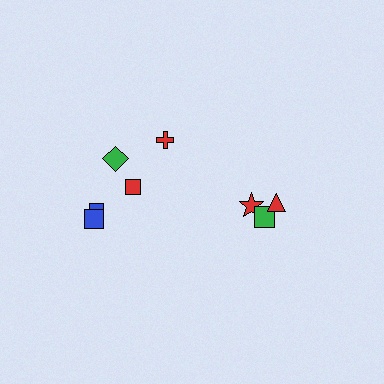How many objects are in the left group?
There are 5 objects.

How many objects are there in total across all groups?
There are 8 objects.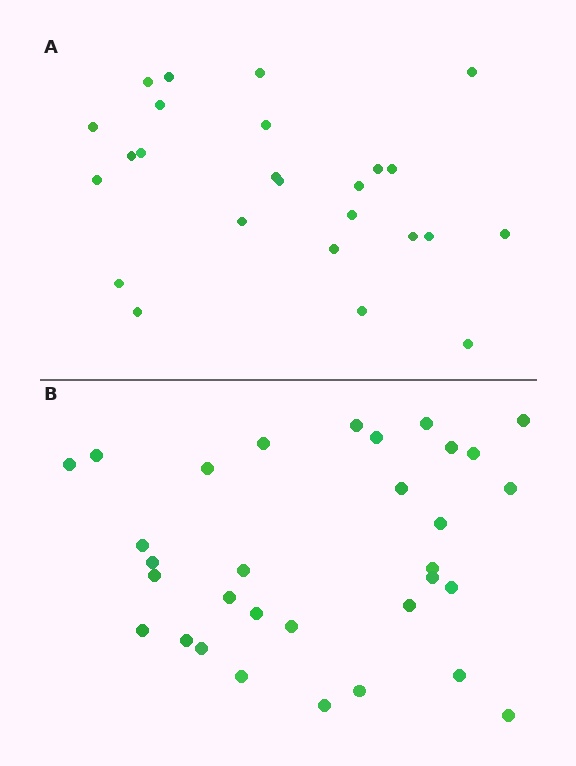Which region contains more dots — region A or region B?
Region B (the bottom region) has more dots.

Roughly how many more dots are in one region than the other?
Region B has roughly 8 or so more dots than region A.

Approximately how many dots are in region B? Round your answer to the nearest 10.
About 30 dots. (The exact count is 32, which rounds to 30.)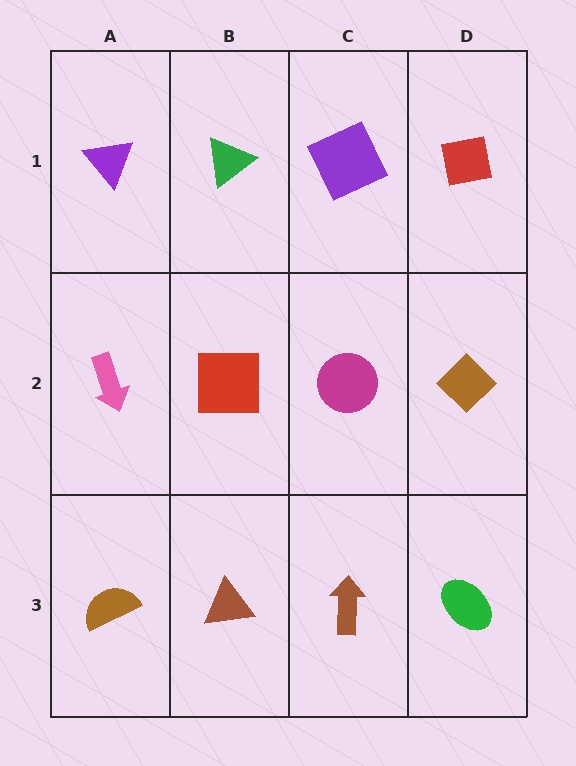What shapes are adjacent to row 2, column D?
A red square (row 1, column D), a green ellipse (row 3, column D), a magenta circle (row 2, column C).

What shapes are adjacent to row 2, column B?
A green triangle (row 1, column B), a brown triangle (row 3, column B), a pink arrow (row 2, column A), a magenta circle (row 2, column C).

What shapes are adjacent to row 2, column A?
A purple triangle (row 1, column A), a brown semicircle (row 3, column A), a red square (row 2, column B).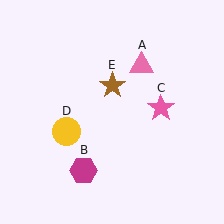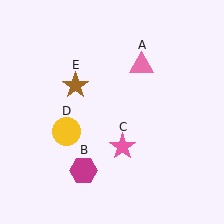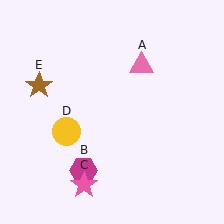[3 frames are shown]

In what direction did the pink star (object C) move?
The pink star (object C) moved down and to the left.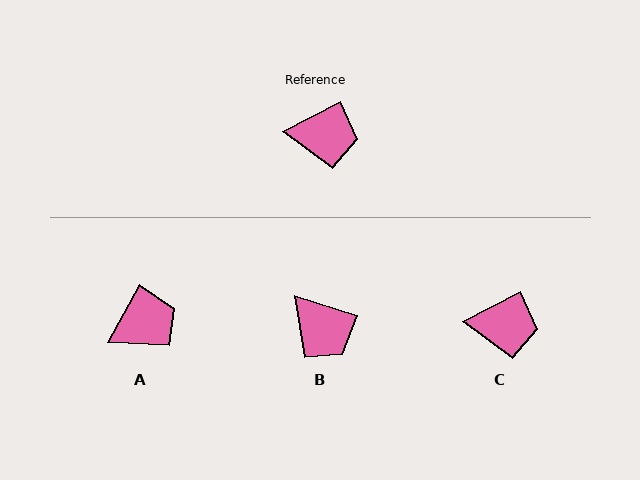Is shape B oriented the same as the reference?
No, it is off by about 45 degrees.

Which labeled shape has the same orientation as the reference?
C.